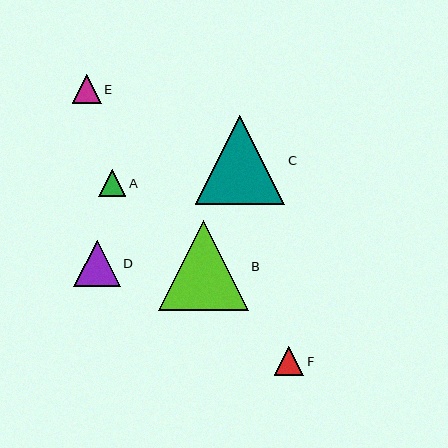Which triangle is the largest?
Triangle B is the largest with a size of approximately 90 pixels.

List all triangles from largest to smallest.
From largest to smallest: B, C, D, F, E, A.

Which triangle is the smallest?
Triangle A is the smallest with a size of approximately 27 pixels.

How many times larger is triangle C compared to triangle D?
Triangle C is approximately 1.9 times the size of triangle D.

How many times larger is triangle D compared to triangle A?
Triangle D is approximately 1.7 times the size of triangle A.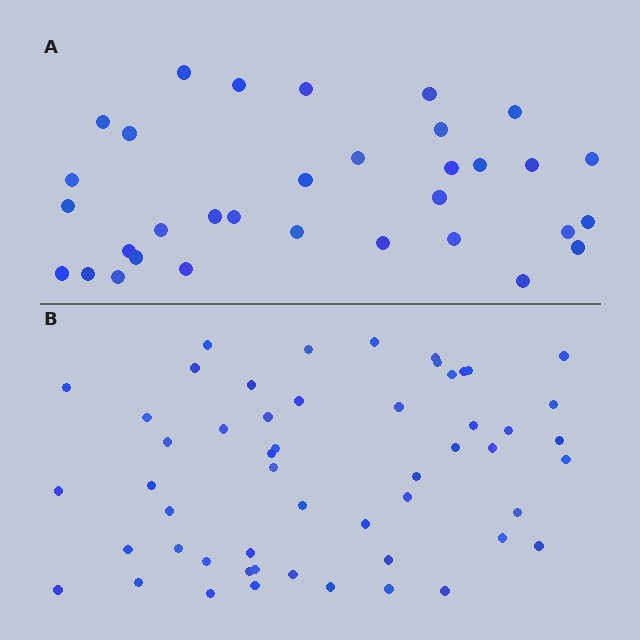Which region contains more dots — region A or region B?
Region B (the bottom region) has more dots.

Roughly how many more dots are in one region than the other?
Region B has approximately 20 more dots than region A.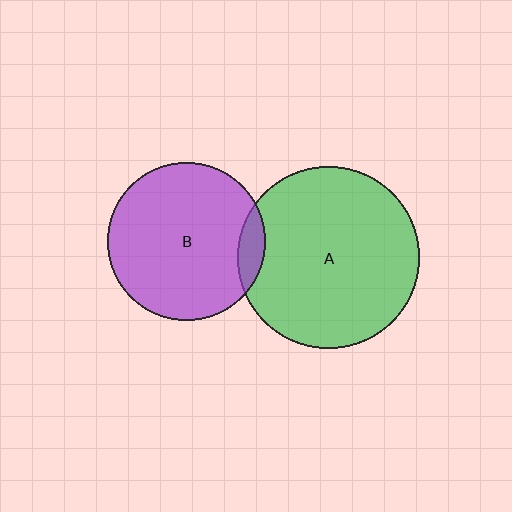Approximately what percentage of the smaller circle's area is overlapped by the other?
Approximately 10%.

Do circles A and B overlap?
Yes.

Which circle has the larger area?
Circle A (green).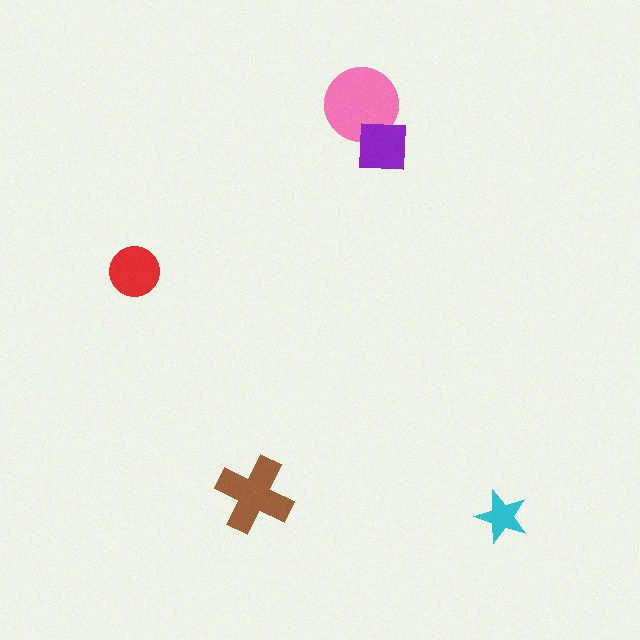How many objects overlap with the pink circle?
1 object overlaps with the pink circle.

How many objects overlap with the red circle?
0 objects overlap with the red circle.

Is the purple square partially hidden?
No, no other shape covers it.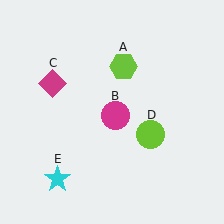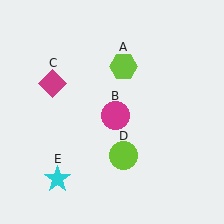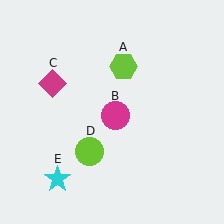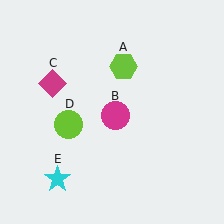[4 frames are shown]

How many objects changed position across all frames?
1 object changed position: lime circle (object D).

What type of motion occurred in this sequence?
The lime circle (object D) rotated clockwise around the center of the scene.